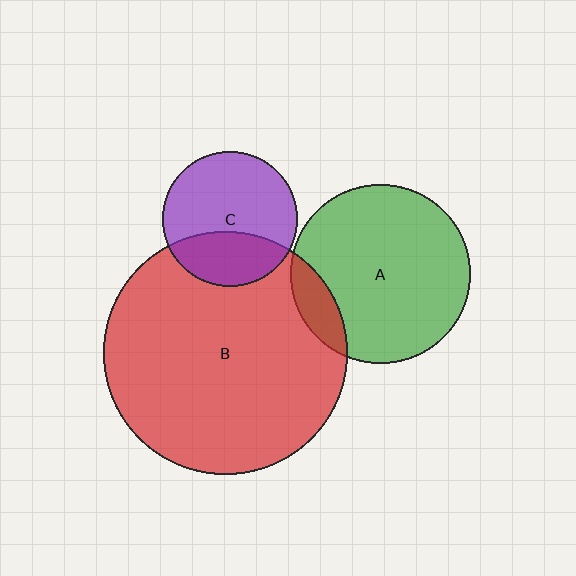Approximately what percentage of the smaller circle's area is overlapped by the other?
Approximately 10%.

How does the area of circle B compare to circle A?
Approximately 1.8 times.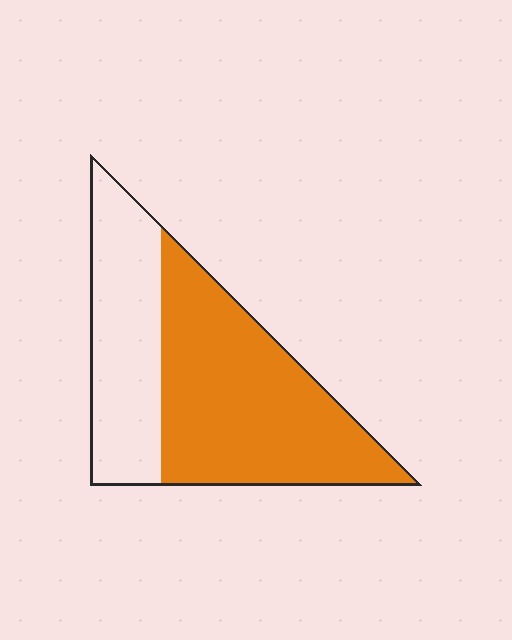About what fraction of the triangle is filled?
About five eighths (5/8).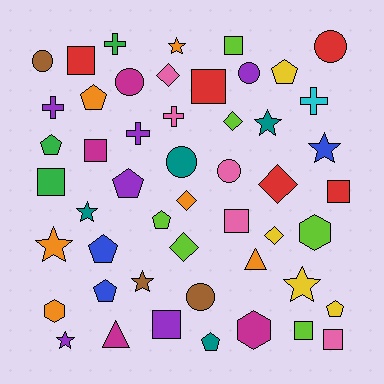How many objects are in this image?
There are 50 objects.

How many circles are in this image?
There are 7 circles.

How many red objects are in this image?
There are 5 red objects.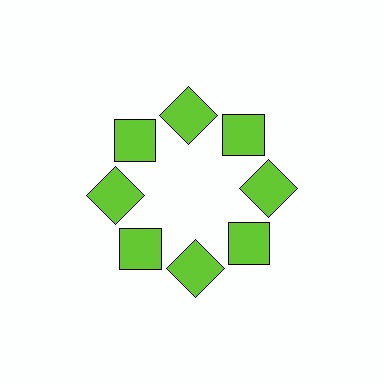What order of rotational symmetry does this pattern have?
This pattern has 8-fold rotational symmetry.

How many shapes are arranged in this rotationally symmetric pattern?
There are 8 shapes, arranged in 8 groups of 1.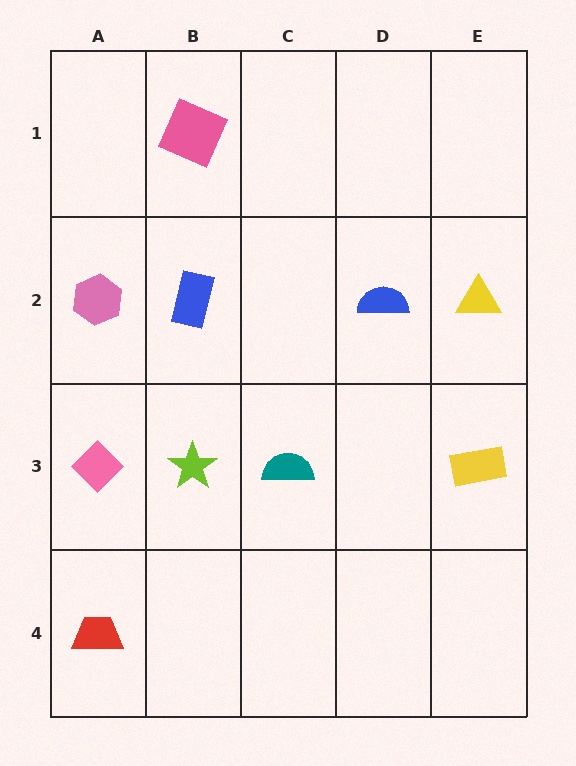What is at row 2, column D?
A blue semicircle.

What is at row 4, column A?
A red trapezoid.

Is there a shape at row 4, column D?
No, that cell is empty.